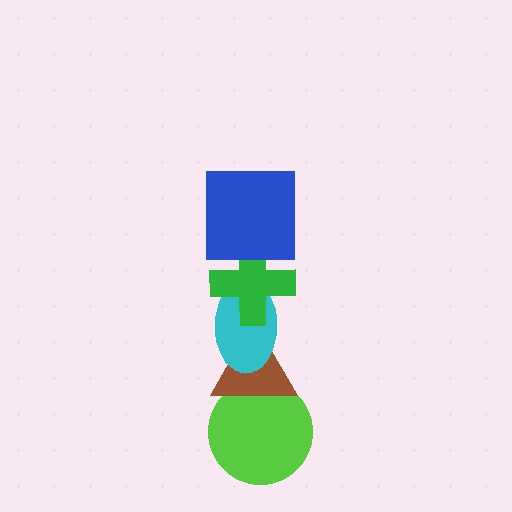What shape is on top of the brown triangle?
The cyan ellipse is on top of the brown triangle.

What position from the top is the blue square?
The blue square is 1st from the top.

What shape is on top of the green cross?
The blue square is on top of the green cross.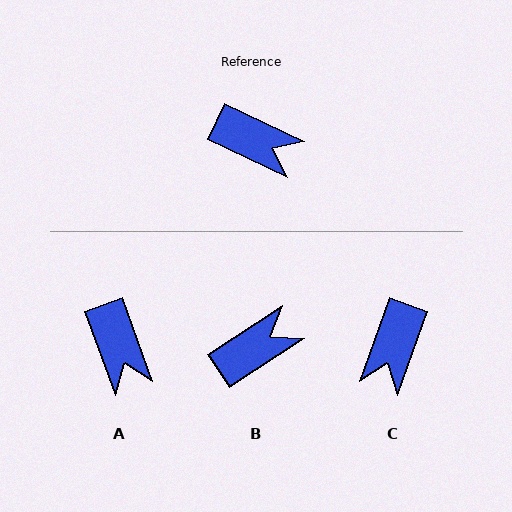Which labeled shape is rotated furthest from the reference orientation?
C, about 84 degrees away.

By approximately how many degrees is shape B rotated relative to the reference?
Approximately 59 degrees counter-clockwise.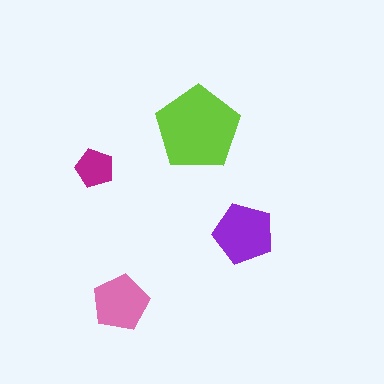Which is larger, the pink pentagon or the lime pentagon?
The lime one.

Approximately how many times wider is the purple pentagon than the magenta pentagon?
About 1.5 times wider.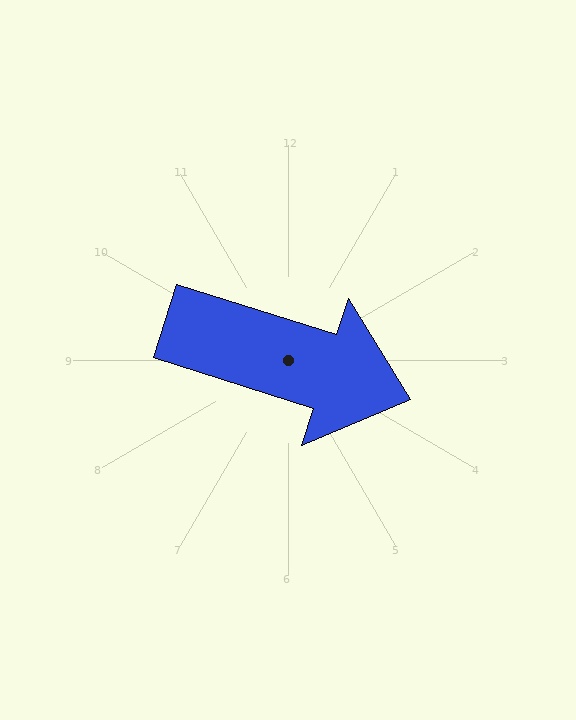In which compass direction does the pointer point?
East.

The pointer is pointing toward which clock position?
Roughly 4 o'clock.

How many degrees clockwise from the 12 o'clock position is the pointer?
Approximately 108 degrees.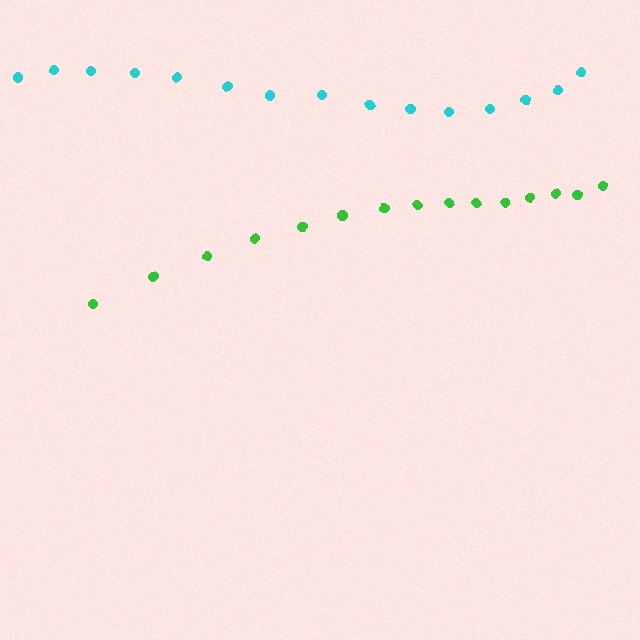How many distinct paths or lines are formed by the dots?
There are 2 distinct paths.